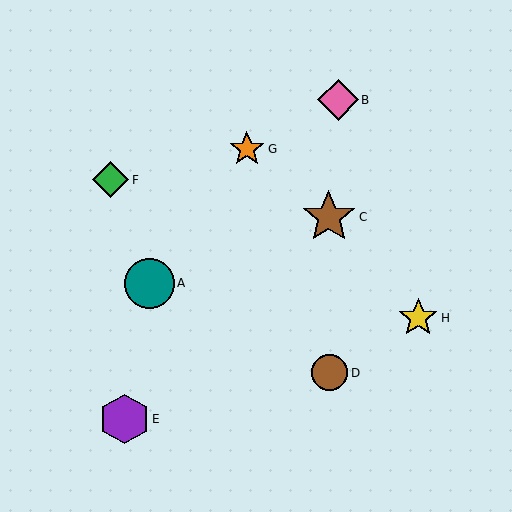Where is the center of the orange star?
The center of the orange star is at (247, 149).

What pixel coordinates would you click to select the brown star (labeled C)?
Click at (329, 217) to select the brown star C.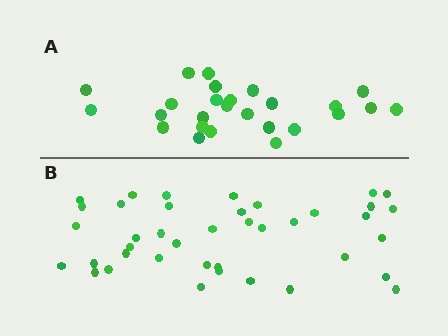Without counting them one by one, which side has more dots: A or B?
Region B (the bottom region) has more dots.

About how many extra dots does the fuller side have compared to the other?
Region B has approximately 15 more dots than region A.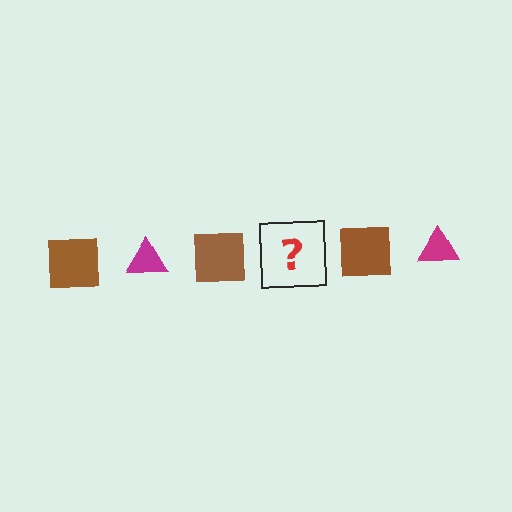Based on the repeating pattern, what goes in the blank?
The blank should be a magenta triangle.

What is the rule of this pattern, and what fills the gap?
The rule is that the pattern alternates between brown square and magenta triangle. The gap should be filled with a magenta triangle.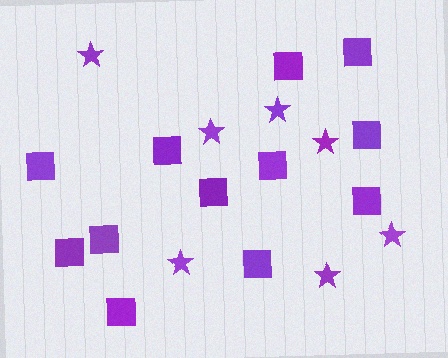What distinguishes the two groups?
There are 2 groups: one group of stars (7) and one group of squares (12).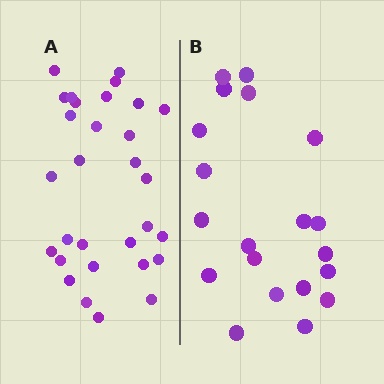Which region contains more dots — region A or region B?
Region A (the left region) has more dots.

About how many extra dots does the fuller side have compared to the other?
Region A has roughly 10 or so more dots than region B.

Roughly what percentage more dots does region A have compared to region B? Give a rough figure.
About 50% more.